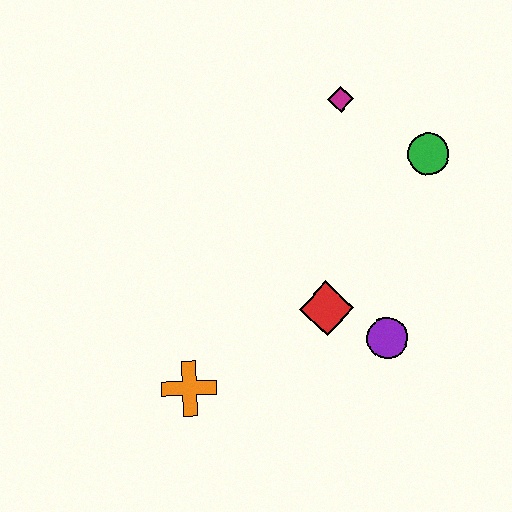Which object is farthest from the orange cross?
The green circle is farthest from the orange cross.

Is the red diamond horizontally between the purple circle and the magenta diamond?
No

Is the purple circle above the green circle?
No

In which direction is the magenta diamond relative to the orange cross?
The magenta diamond is above the orange cross.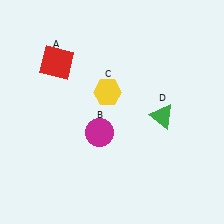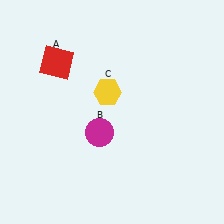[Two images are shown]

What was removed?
The green triangle (D) was removed in Image 2.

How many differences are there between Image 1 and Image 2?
There is 1 difference between the two images.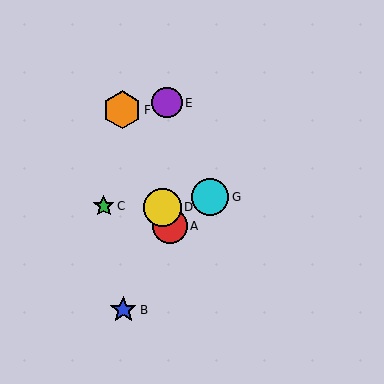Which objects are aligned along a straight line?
Objects A, D, F are aligned along a straight line.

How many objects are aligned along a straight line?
3 objects (A, D, F) are aligned along a straight line.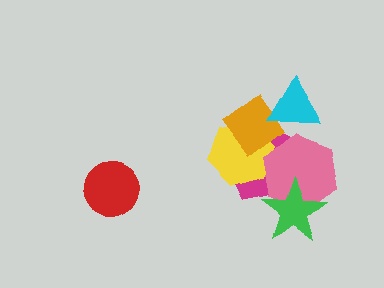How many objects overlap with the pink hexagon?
3 objects overlap with the pink hexagon.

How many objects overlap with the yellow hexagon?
3 objects overlap with the yellow hexagon.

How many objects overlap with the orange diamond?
3 objects overlap with the orange diamond.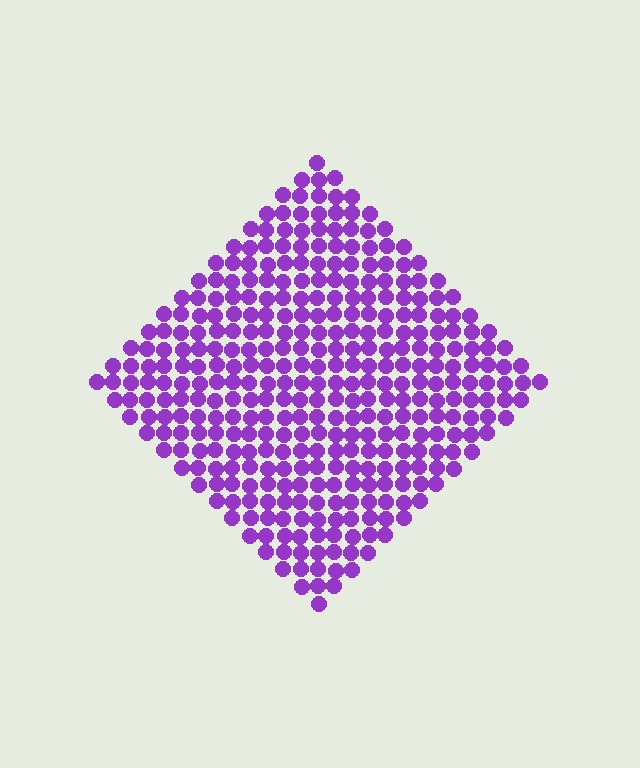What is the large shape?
The large shape is a diamond.